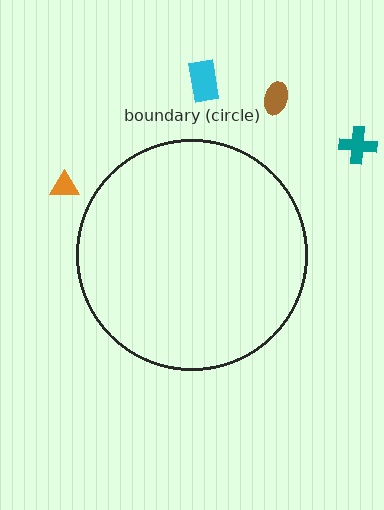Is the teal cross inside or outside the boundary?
Outside.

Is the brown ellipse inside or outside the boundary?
Outside.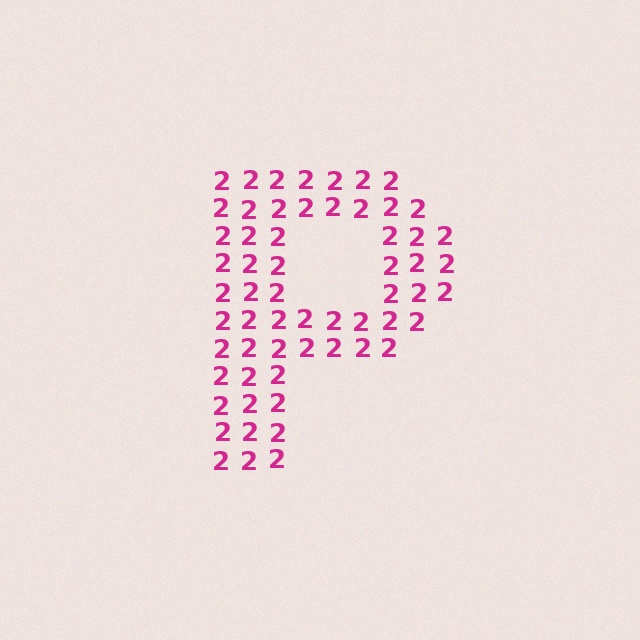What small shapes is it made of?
It is made of small digit 2's.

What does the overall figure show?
The overall figure shows the letter P.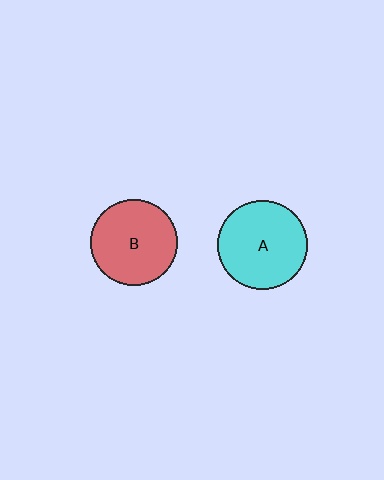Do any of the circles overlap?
No, none of the circles overlap.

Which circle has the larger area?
Circle A (cyan).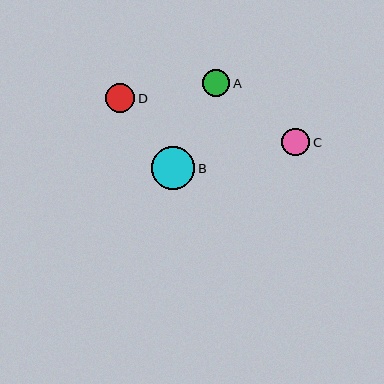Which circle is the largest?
Circle B is the largest with a size of approximately 44 pixels.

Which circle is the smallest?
Circle A is the smallest with a size of approximately 28 pixels.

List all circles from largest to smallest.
From largest to smallest: B, D, C, A.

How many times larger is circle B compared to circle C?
Circle B is approximately 1.6 times the size of circle C.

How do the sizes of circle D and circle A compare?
Circle D and circle A are approximately the same size.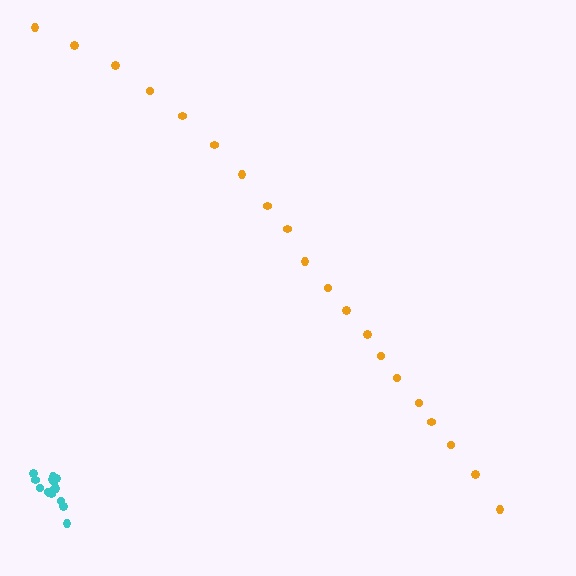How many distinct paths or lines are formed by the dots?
There are 2 distinct paths.